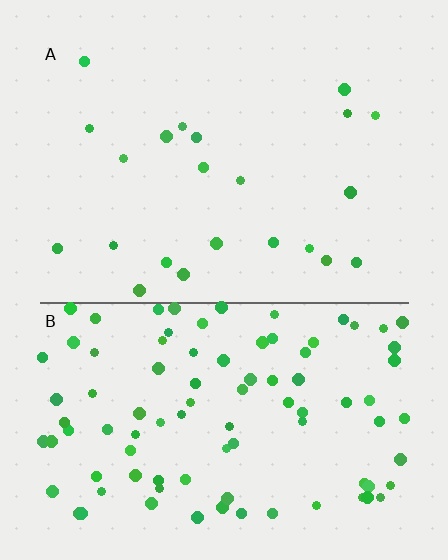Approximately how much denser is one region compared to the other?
Approximately 4.2× — region B over region A.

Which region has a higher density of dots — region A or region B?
B (the bottom).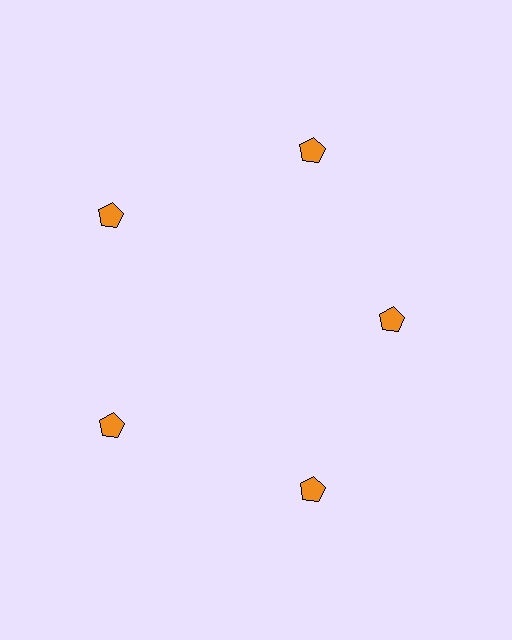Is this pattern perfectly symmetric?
No. The 5 orange pentagons are arranged in a ring, but one element near the 3 o'clock position is pulled inward toward the center, breaking the 5-fold rotational symmetry.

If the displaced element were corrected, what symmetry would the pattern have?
It would have 5-fold rotational symmetry — the pattern would map onto itself every 72 degrees.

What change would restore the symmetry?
The symmetry would be restored by moving it outward, back onto the ring so that all 5 pentagons sit at equal angles and equal distance from the center.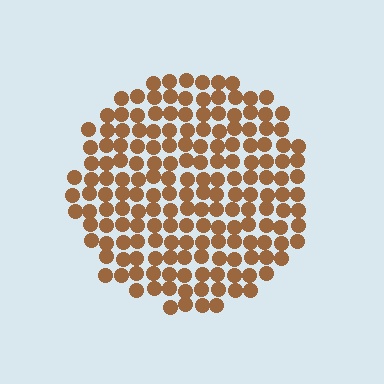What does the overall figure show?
The overall figure shows a circle.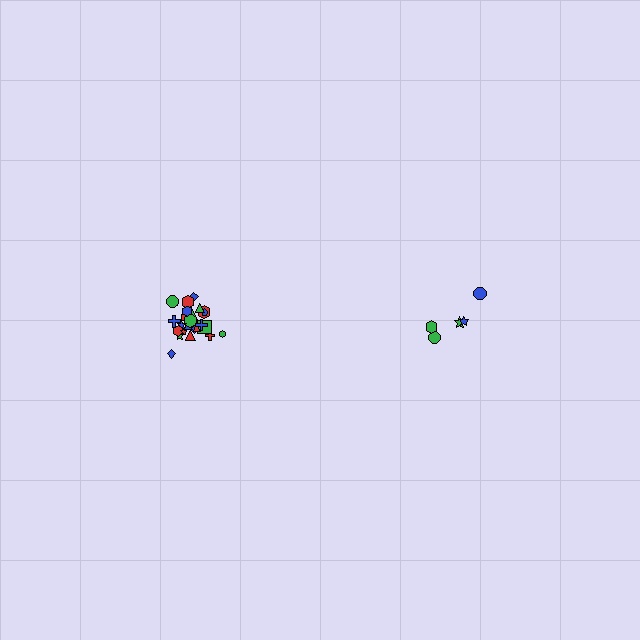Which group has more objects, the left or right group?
The left group.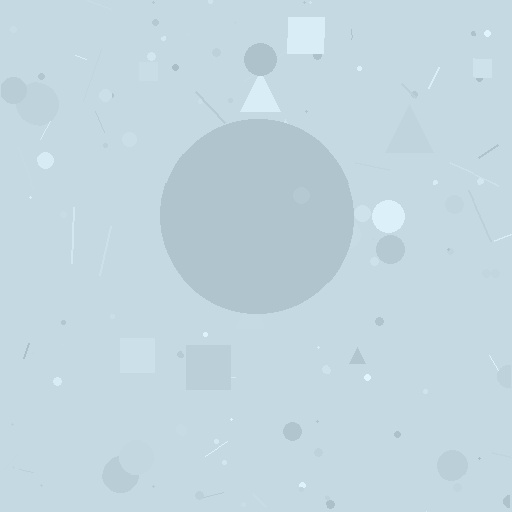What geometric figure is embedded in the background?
A circle is embedded in the background.